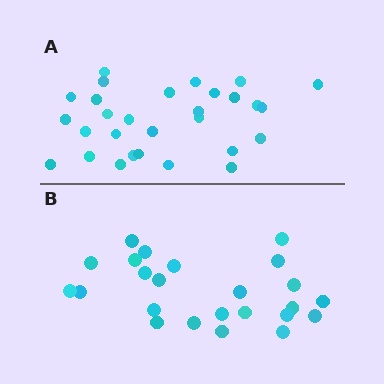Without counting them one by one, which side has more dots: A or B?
Region A (the top region) has more dots.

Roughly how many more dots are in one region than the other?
Region A has about 5 more dots than region B.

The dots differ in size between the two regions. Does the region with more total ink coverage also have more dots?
No. Region B has more total ink coverage because its dots are larger, but region A actually contains more individual dots. Total area can be misleading — the number of items is what matters here.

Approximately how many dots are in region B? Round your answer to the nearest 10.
About 20 dots. (The exact count is 24, which rounds to 20.)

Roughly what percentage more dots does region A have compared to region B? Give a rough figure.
About 20% more.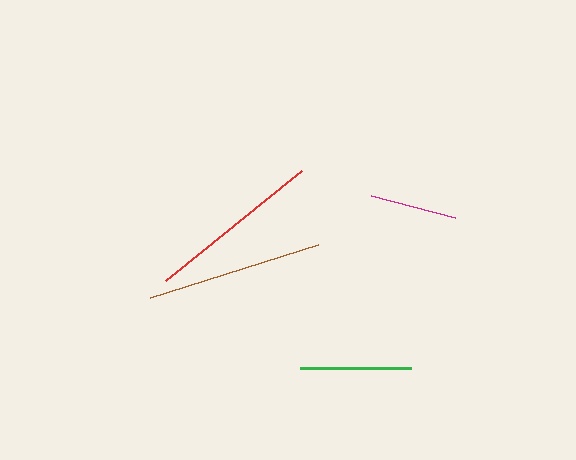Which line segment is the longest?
The brown line is the longest at approximately 176 pixels.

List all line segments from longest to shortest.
From longest to shortest: brown, red, green, magenta.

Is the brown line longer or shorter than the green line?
The brown line is longer than the green line.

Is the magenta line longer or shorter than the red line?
The red line is longer than the magenta line.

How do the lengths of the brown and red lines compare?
The brown and red lines are approximately the same length.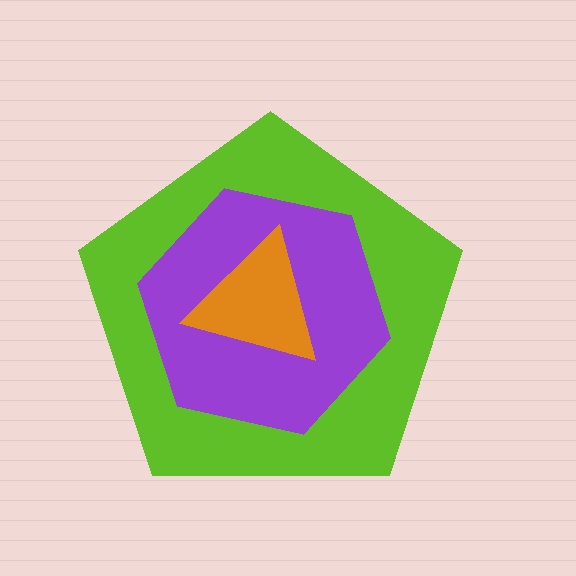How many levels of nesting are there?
3.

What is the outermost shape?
The lime pentagon.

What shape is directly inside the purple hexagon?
The orange triangle.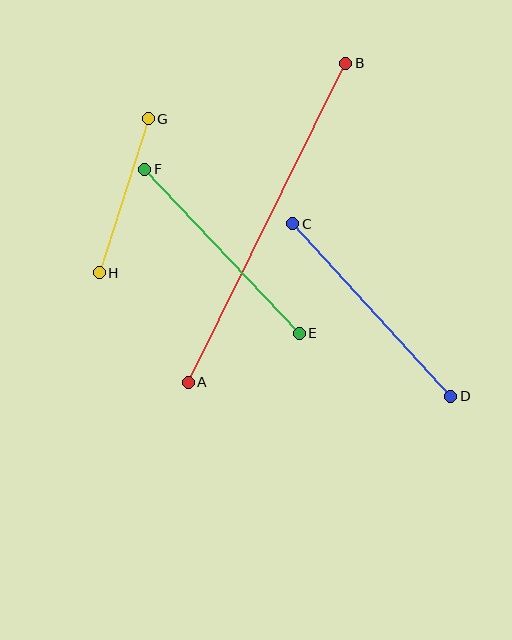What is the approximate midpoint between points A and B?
The midpoint is at approximately (267, 223) pixels.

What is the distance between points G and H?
The distance is approximately 161 pixels.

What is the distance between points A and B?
The distance is approximately 356 pixels.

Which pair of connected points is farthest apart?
Points A and B are farthest apart.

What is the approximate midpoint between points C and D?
The midpoint is at approximately (372, 310) pixels.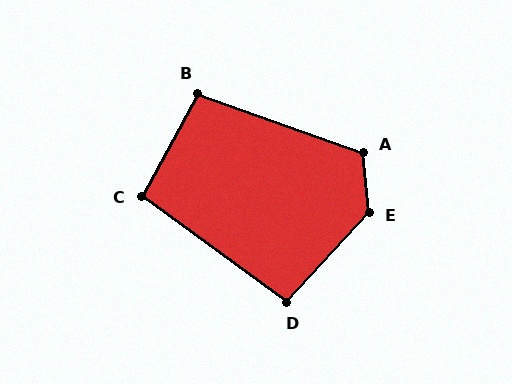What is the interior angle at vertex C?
Approximately 98 degrees (obtuse).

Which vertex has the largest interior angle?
E, at approximately 133 degrees.